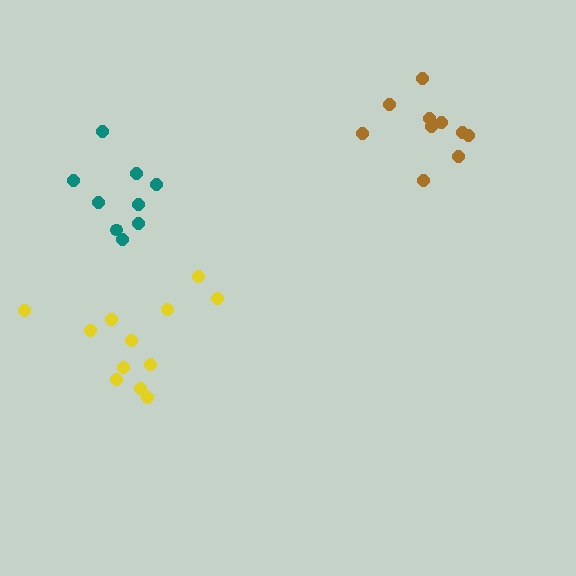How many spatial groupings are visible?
There are 3 spatial groupings.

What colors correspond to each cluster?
The clusters are colored: yellow, teal, brown.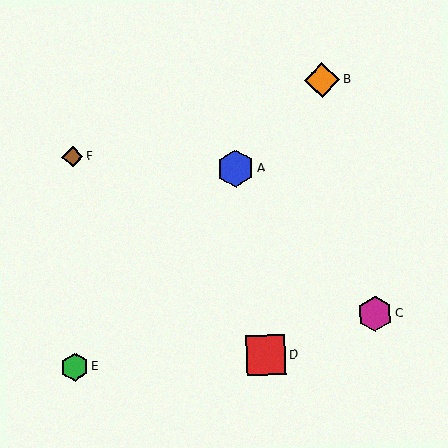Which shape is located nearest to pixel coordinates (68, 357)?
The green hexagon (labeled E) at (75, 367) is nearest to that location.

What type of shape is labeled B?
Shape B is an orange diamond.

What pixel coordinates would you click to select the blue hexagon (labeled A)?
Click at (235, 169) to select the blue hexagon A.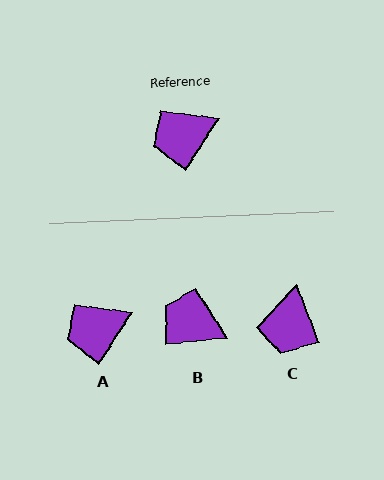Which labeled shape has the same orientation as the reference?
A.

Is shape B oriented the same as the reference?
No, it is off by about 51 degrees.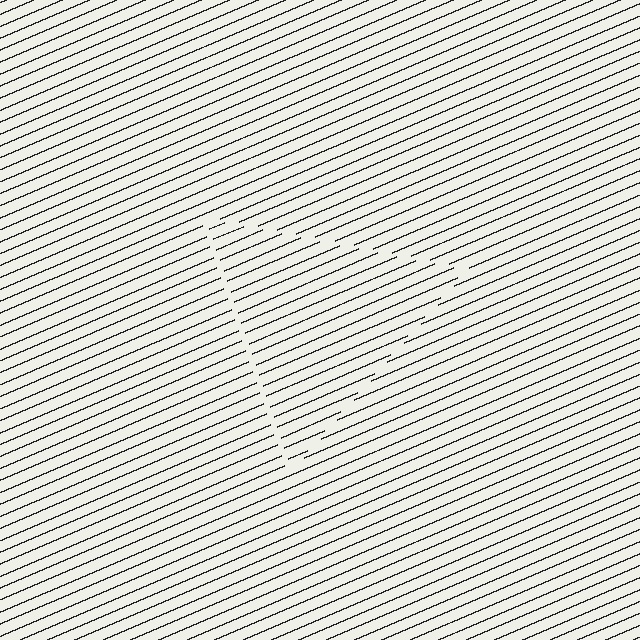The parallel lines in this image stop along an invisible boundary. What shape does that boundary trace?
An illusory triangle. The interior of the shape contains the same grating, shifted by half a period — the contour is defined by the phase discontinuity where line-ends from the inner and outer gratings abut.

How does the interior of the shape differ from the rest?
The interior of the shape contains the same grating, shifted by half a period — the contour is defined by the phase discontinuity where line-ends from the inner and outer gratings abut.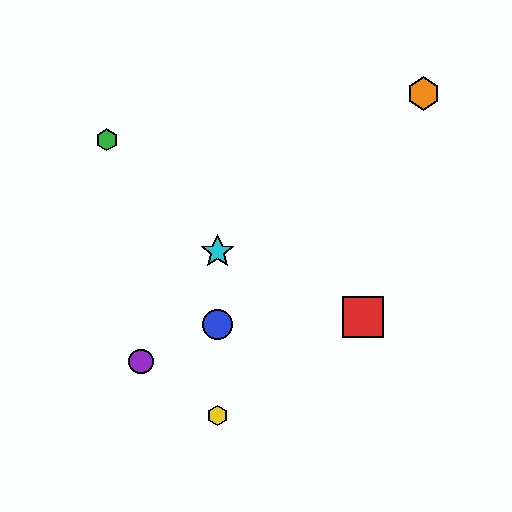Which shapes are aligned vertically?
The blue circle, the yellow hexagon, the cyan star are aligned vertically.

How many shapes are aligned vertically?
3 shapes (the blue circle, the yellow hexagon, the cyan star) are aligned vertically.